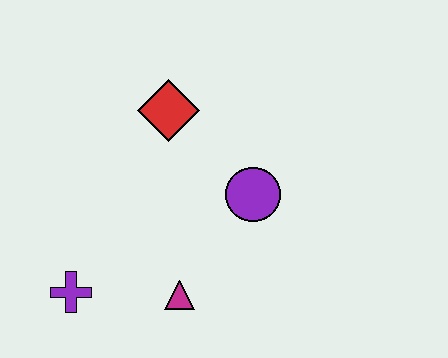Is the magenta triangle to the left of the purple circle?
Yes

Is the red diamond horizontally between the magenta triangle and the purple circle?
No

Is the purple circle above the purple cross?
Yes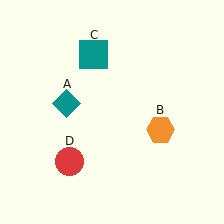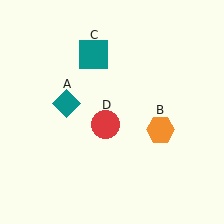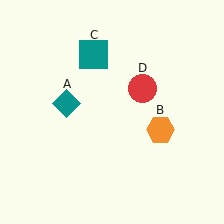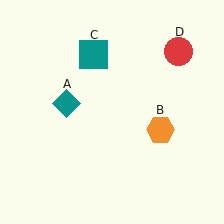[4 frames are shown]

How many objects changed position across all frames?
1 object changed position: red circle (object D).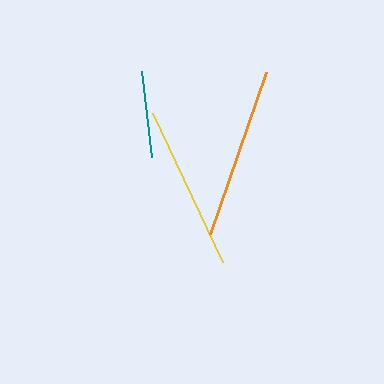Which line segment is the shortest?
The teal line is the shortest at approximately 87 pixels.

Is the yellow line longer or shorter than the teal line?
The yellow line is longer than the teal line.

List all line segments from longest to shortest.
From longest to shortest: orange, yellow, teal.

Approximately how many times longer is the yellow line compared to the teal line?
The yellow line is approximately 1.9 times the length of the teal line.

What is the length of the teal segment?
The teal segment is approximately 87 pixels long.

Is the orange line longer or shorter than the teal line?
The orange line is longer than the teal line.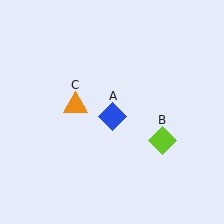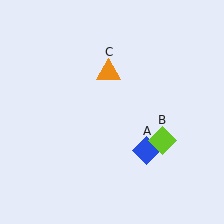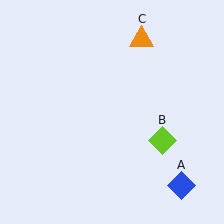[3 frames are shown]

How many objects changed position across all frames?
2 objects changed position: blue diamond (object A), orange triangle (object C).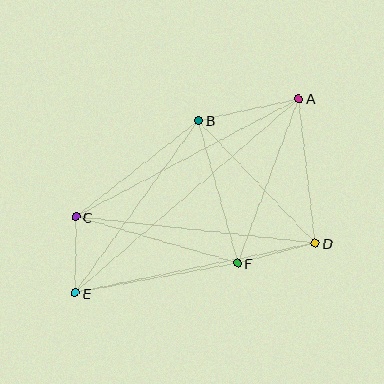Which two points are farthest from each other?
Points A and E are farthest from each other.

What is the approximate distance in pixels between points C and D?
The distance between C and D is approximately 241 pixels.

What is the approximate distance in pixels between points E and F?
The distance between E and F is approximately 165 pixels.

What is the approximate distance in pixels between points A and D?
The distance between A and D is approximately 145 pixels.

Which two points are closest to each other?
Points C and E are closest to each other.